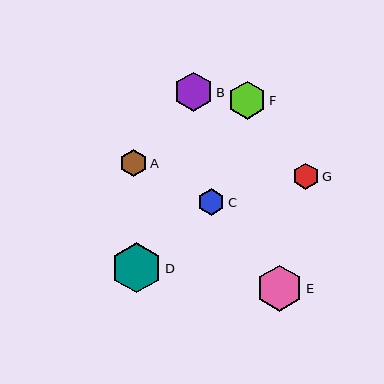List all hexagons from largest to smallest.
From largest to smallest: D, E, B, F, C, A, G.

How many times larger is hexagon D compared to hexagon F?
Hexagon D is approximately 1.3 times the size of hexagon F.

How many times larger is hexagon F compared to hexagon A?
Hexagon F is approximately 1.4 times the size of hexagon A.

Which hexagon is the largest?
Hexagon D is the largest with a size of approximately 50 pixels.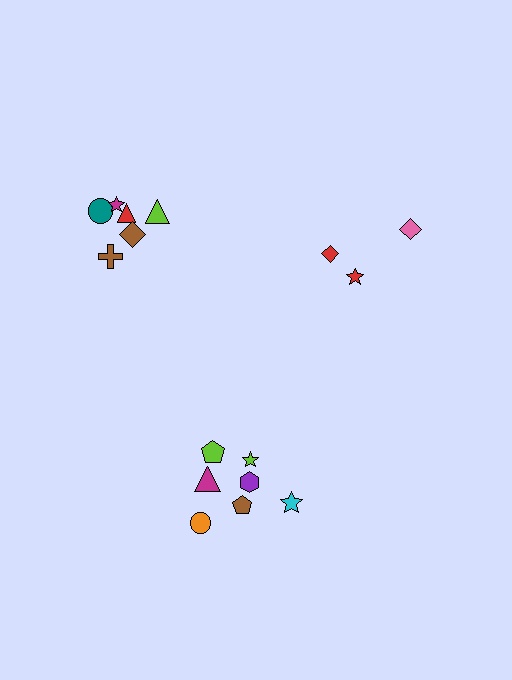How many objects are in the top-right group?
There are 3 objects.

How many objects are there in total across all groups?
There are 16 objects.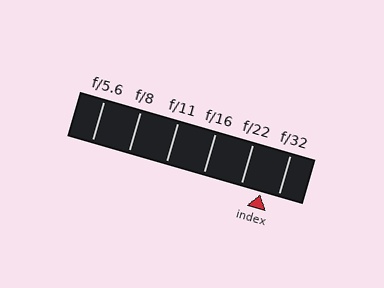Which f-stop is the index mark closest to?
The index mark is closest to f/32.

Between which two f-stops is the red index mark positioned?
The index mark is between f/22 and f/32.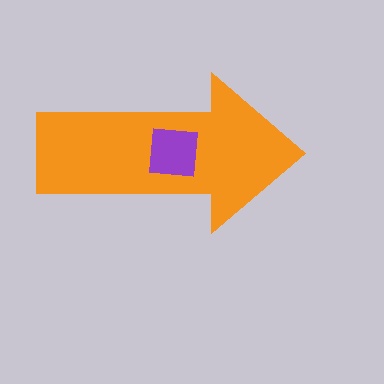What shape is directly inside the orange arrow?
The purple square.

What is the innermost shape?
The purple square.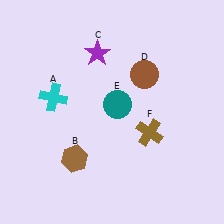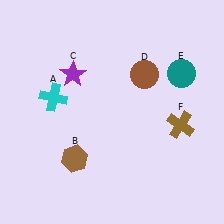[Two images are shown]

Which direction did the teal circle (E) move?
The teal circle (E) moved right.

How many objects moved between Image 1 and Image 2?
3 objects moved between the two images.